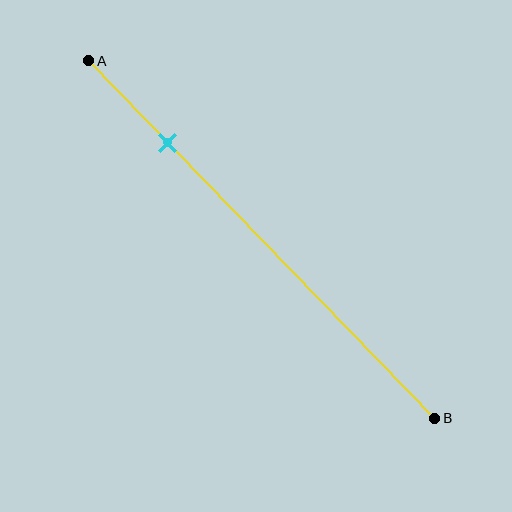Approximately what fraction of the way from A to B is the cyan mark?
The cyan mark is approximately 25% of the way from A to B.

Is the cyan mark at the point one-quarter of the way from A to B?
Yes, the mark is approximately at the one-quarter point.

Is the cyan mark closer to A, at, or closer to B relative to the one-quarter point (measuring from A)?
The cyan mark is approximately at the one-quarter point of segment AB.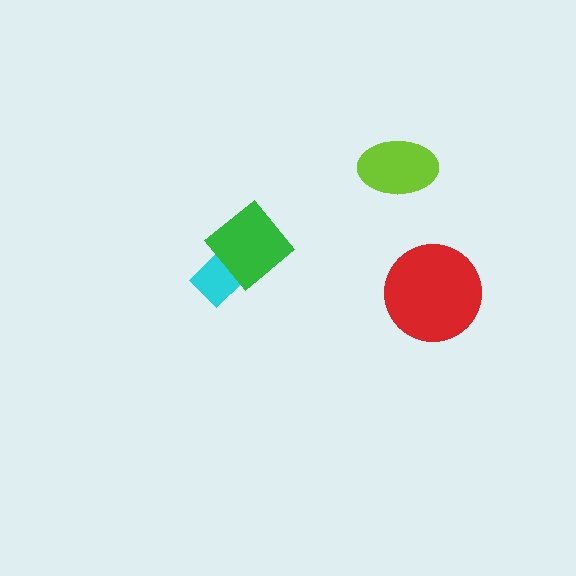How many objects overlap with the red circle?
0 objects overlap with the red circle.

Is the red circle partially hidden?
No, no other shape covers it.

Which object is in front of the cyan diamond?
The green diamond is in front of the cyan diamond.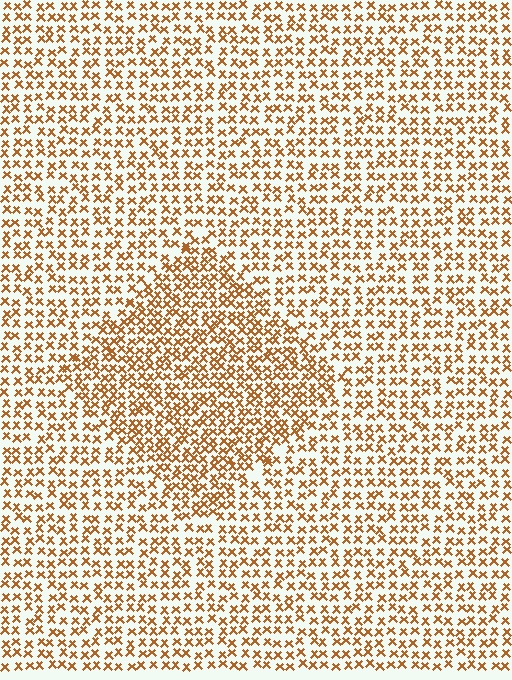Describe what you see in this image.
The image contains small brown elements arranged at two different densities. A diamond-shaped region is visible where the elements are more densely packed than the surrounding area.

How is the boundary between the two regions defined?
The boundary is defined by a change in element density (approximately 1.6x ratio). All elements are the same color, size, and shape.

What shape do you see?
I see a diamond.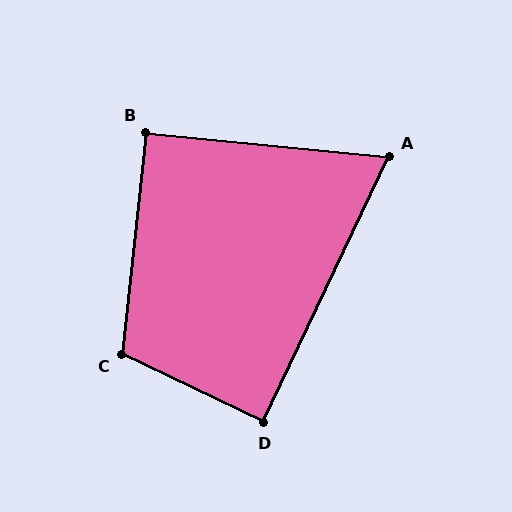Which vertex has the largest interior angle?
C, at approximately 110 degrees.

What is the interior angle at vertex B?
Approximately 90 degrees (approximately right).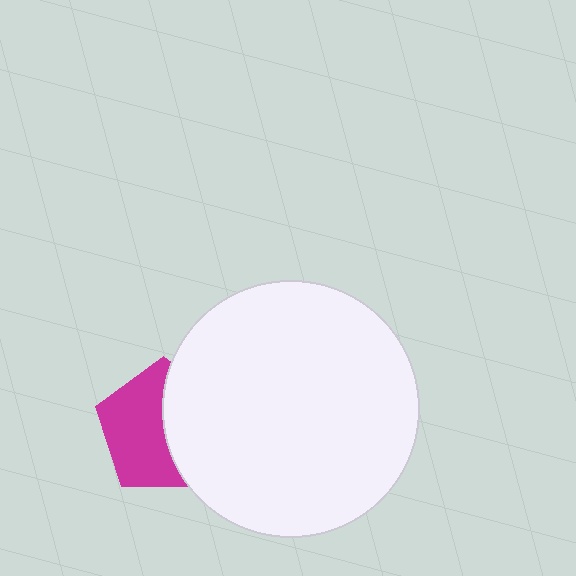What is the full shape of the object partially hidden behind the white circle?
The partially hidden object is a magenta pentagon.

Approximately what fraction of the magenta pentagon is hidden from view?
Roughly 45% of the magenta pentagon is hidden behind the white circle.